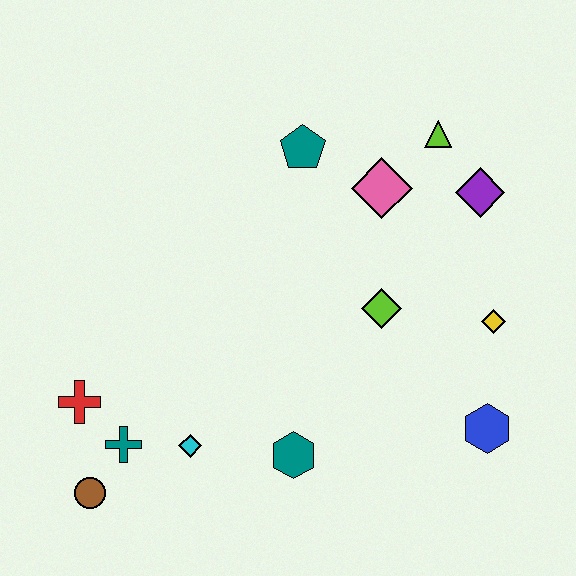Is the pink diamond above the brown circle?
Yes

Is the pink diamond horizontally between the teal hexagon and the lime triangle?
Yes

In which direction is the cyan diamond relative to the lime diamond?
The cyan diamond is to the left of the lime diamond.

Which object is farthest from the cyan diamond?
The lime triangle is farthest from the cyan diamond.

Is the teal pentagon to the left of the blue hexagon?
Yes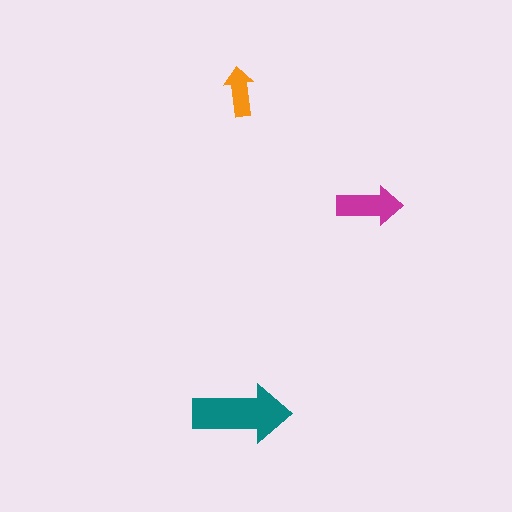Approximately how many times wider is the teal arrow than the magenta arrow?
About 1.5 times wider.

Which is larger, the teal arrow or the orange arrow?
The teal one.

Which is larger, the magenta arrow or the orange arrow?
The magenta one.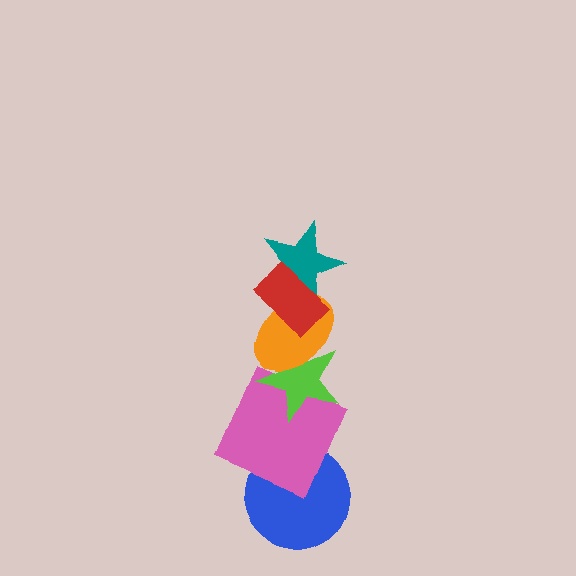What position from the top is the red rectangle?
The red rectangle is 1st from the top.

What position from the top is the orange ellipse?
The orange ellipse is 3rd from the top.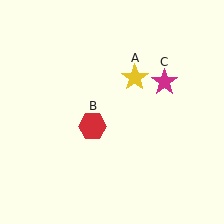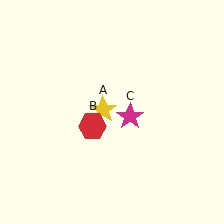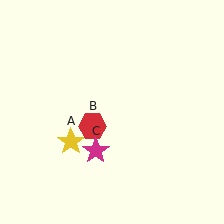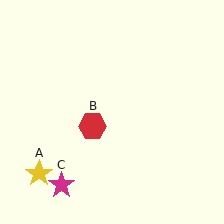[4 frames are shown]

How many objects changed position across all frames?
2 objects changed position: yellow star (object A), magenta star (object C).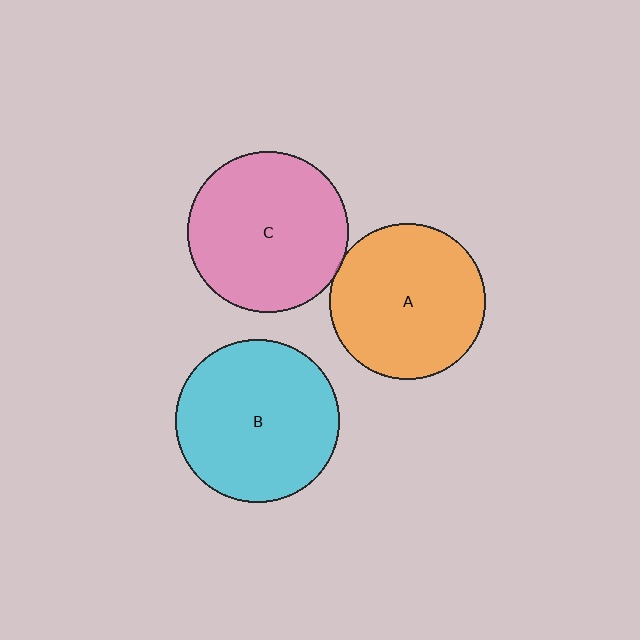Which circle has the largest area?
Circle B (cyan).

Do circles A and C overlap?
Yes.